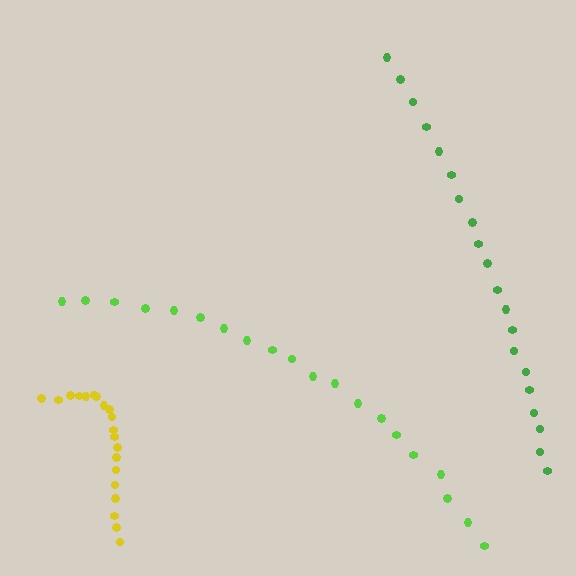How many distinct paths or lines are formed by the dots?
There are 3 distinct paths.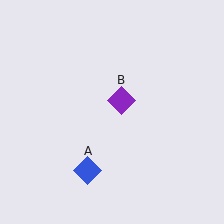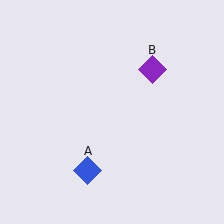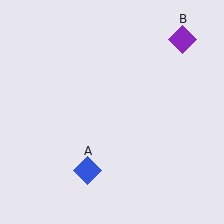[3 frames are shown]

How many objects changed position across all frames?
1 object changed position: purple diamond (object B).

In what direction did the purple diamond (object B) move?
The purple diamond (object B) moved up and to the right.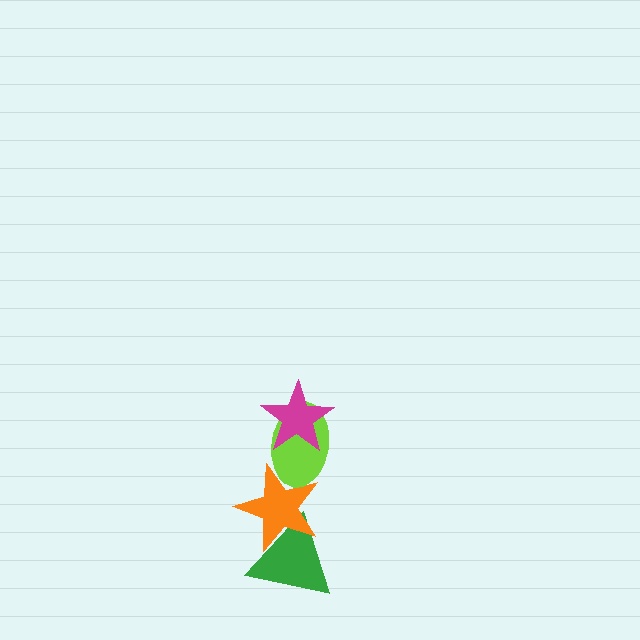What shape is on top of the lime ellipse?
The magenta star is on top of the lime ellipse.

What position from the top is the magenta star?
The magenta star is 1st from the top.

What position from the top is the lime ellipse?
The lime ellipse is 2nd from the top.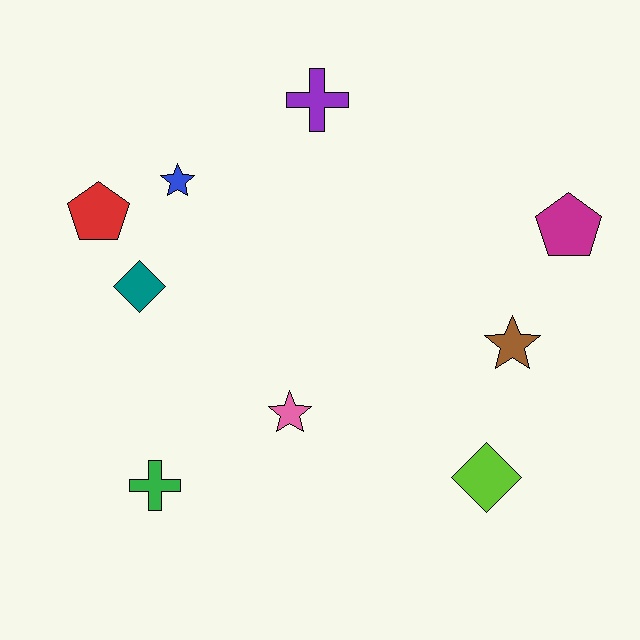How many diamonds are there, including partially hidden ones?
There are 2 diamonds.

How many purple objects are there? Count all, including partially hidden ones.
There is 1 purple object.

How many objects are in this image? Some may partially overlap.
There are 9 objects.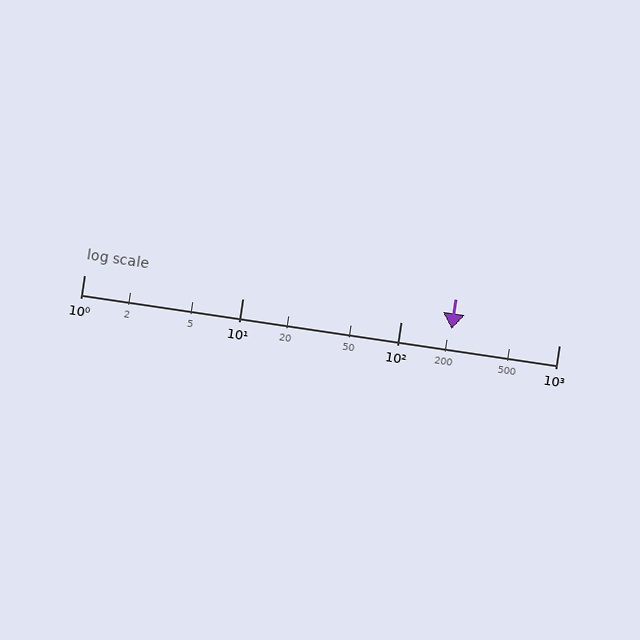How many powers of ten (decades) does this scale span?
The scale spans 3 decades, from 1 to 1000.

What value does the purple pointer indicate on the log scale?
The pointer indicates approximately 210.